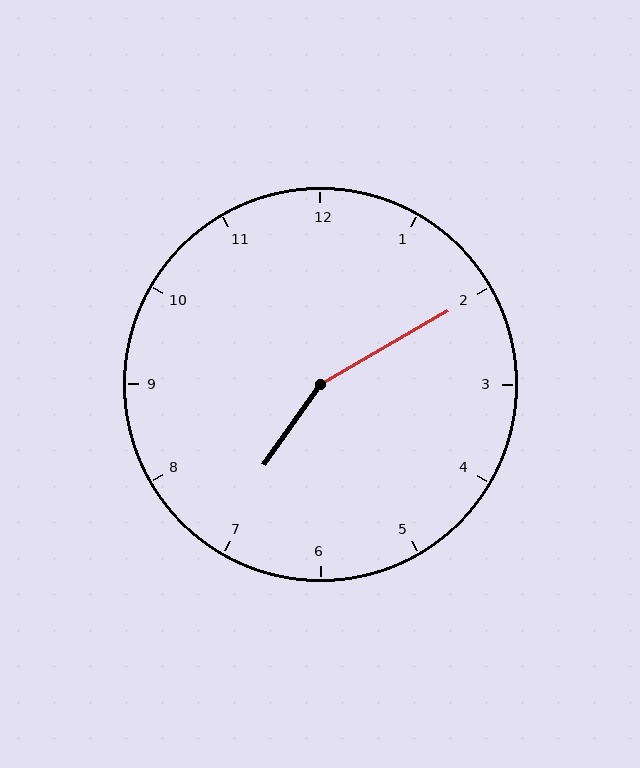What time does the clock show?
7:10.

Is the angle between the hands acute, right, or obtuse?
It is obtuse.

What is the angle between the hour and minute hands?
Approximately 155 degrees.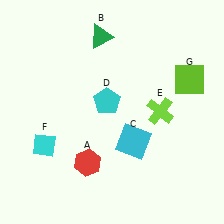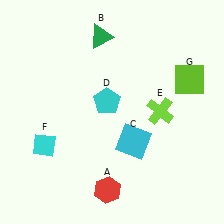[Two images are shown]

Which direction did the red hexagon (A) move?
The red hexagon (A) moved down.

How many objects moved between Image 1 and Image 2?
1 object moved between the two images.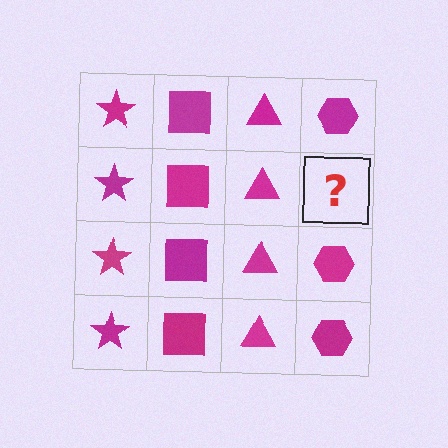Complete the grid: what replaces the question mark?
The question mark should be replaced with a magenta hexagon.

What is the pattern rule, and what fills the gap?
The rule is that each column has a consistent shape. The gap should be filled with a magenta hexagon.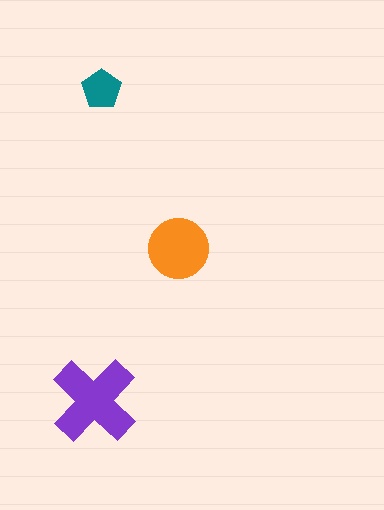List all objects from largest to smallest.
The purple cross, the orange circle, the teal pentagon.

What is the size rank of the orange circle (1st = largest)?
2nd.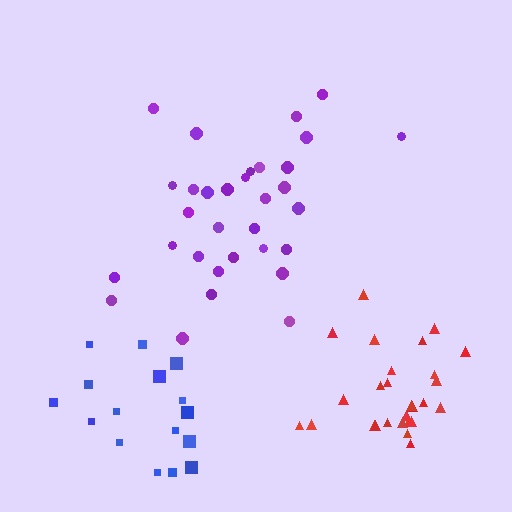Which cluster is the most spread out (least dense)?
Blue.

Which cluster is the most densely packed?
Red.